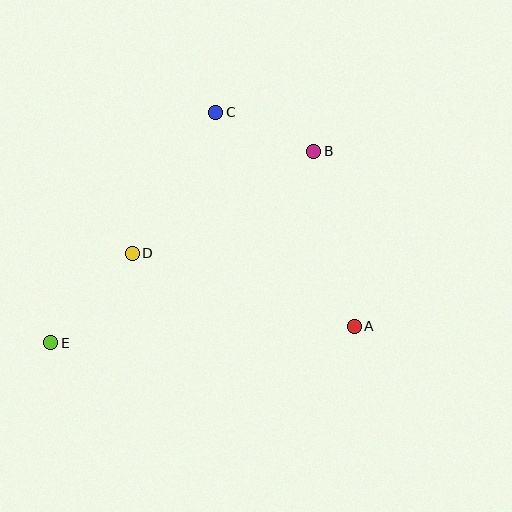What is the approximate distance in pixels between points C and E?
The distance between C and E is approximately 283 pixels.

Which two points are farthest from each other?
Points B and E are farthest from each other.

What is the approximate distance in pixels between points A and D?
The distance between A and D is approximately 233 pixels.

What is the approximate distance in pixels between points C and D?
The distance between C and D is approximately 164 pixels.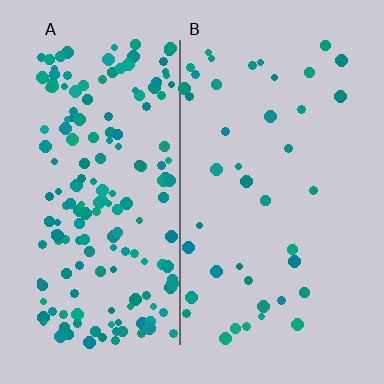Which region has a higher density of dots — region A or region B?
A (the left).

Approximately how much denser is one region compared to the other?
Approximately 4.2× — region A over region B.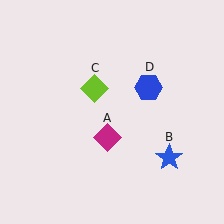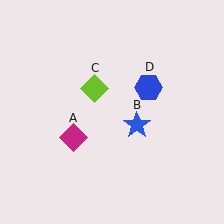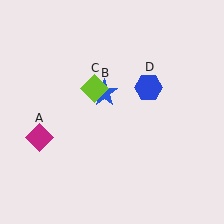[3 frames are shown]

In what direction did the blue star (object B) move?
The blue star (object B) moved up and to the left.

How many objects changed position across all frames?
2 objects changed position: magenta diamond (object A), blue star (object B).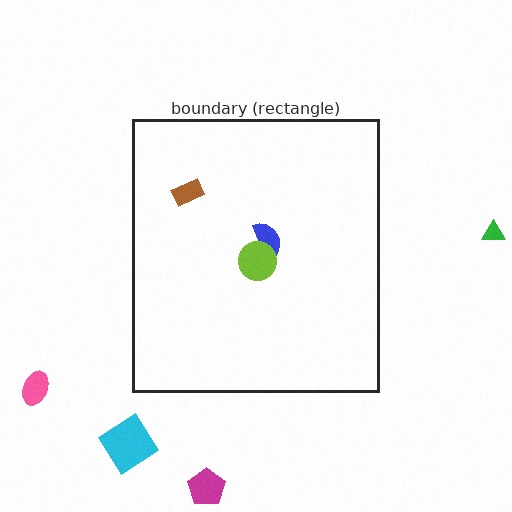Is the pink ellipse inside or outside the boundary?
Outside.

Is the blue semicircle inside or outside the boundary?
Inside.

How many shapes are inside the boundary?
3 inside, 4 outside.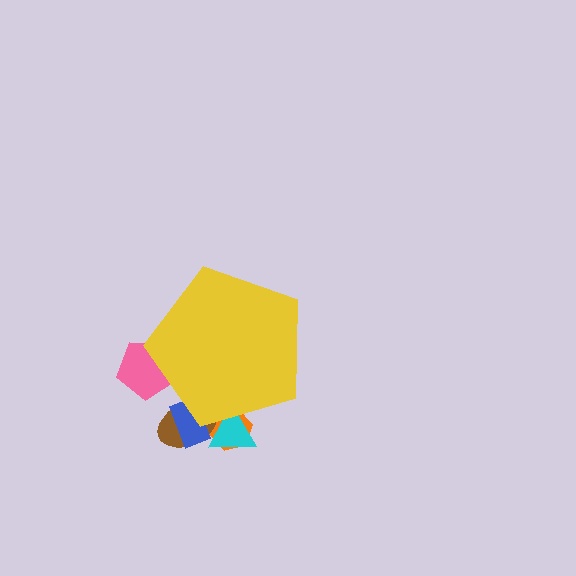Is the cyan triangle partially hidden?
Yes, the cyan triangle is partially hidden behind the yellow pentagon.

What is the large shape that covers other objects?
A yellow pentagon.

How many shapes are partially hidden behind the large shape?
5 shapes are partially hidden.